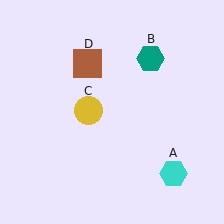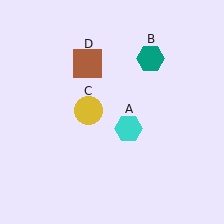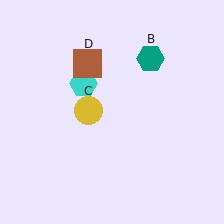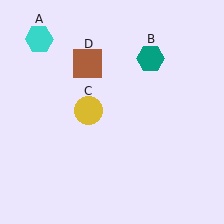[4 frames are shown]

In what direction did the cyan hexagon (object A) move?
The cyan hexagon (object A) moved up and to the left.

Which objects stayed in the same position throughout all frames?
Teal hexagon (object B) and yellow circle (object C) and brown square (object D) remained stationary.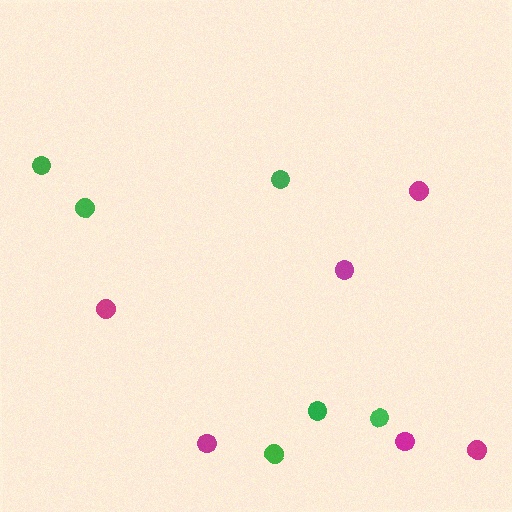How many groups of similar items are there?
There are 2 groups: one group of magenta circles (6) and one group of green circles (6).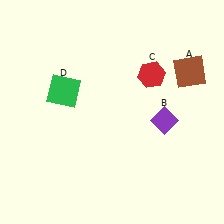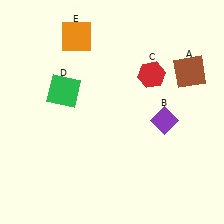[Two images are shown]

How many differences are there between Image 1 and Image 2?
There is 1 difference between the two images.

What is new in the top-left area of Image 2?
An orange square (E) was added in the top-left area of Image 2.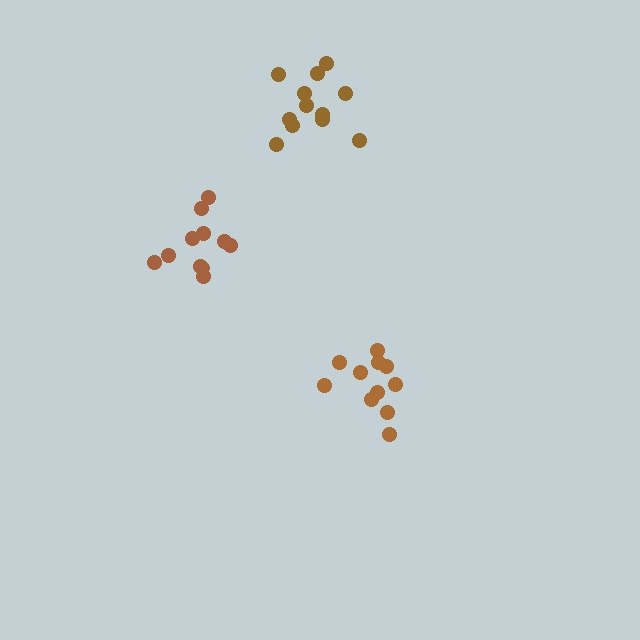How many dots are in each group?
Group 1: 11 dots, Group 2: 11 dots, Group 3: 12 dots (34 total).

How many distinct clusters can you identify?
There are 3 distinct clusters.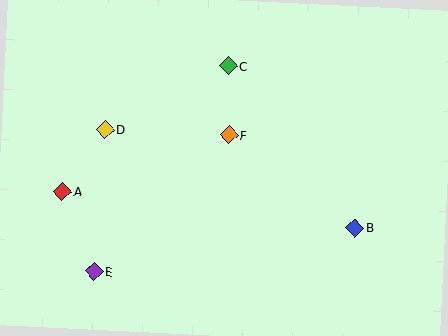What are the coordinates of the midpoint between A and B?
The midpoint between A and B is at (209, 209).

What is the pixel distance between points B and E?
The distance between B and E is 265 pixels.